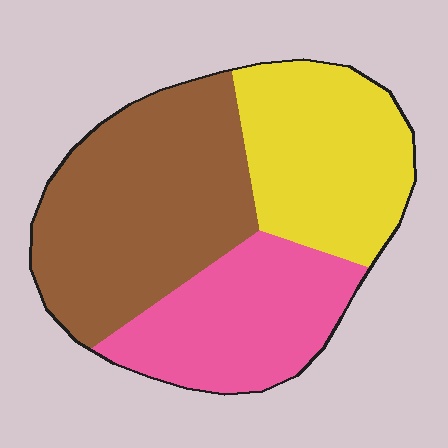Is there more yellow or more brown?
Brown.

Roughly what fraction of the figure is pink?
Pink takes up about one quarter (1/4) of the figure.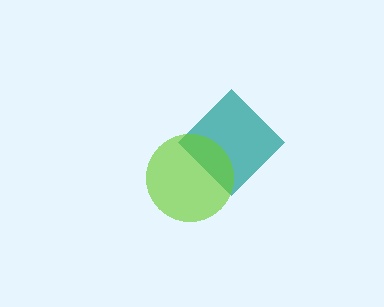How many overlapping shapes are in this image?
There are 2 overlapping shapes in the image.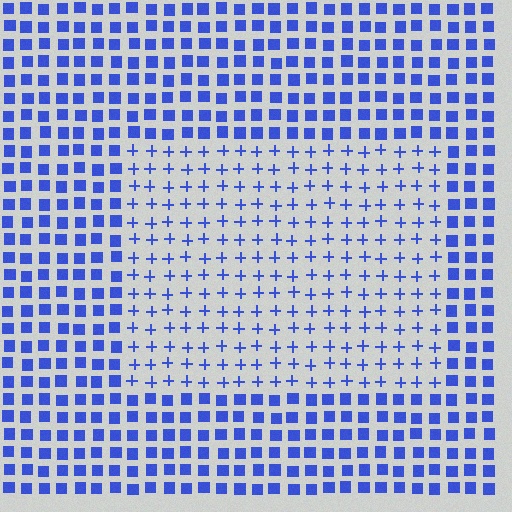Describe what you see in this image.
The image is filled with small blue elements arranged in a uniform grid. A rectangle-shaped region contains plus signs, while the surrounding area contains squares. The boundary is defined purely by the change in element shape.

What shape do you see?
I see a rectangle.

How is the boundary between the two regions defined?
The boundary is defined by a change in element shape: plus signs inside vs. squares outside. All elements share the same color and spacing.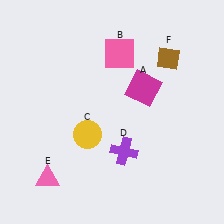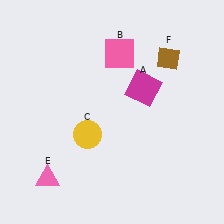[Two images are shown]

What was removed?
The purple cross (D) was removed in Image 2.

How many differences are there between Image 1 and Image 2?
There is 1 difference between the two images.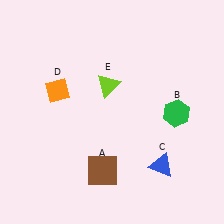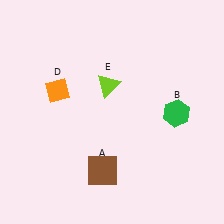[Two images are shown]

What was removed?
The blue triangle (C) was removed in Image 2.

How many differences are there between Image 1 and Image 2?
There is 1 difference between the two images.